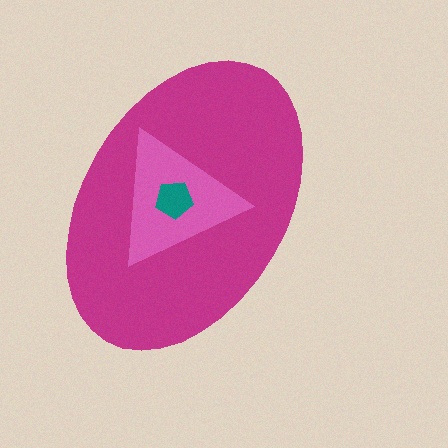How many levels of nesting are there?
3.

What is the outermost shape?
The magenta ellipse.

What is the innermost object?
The teal pentagon.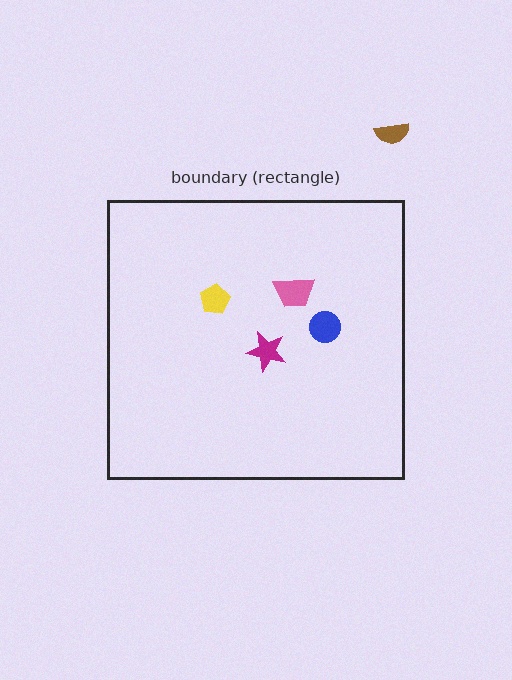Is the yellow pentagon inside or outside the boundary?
Inside.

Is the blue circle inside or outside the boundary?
Inside.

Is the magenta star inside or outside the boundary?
Inside.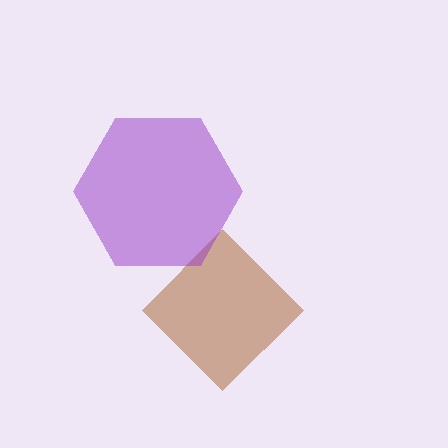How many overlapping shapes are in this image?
There are 2 overlapping shapes in the image.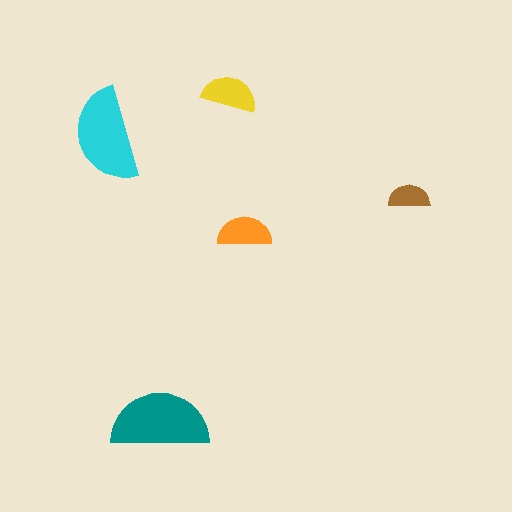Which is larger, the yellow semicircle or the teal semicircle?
The teal one.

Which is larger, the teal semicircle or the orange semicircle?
The teal one.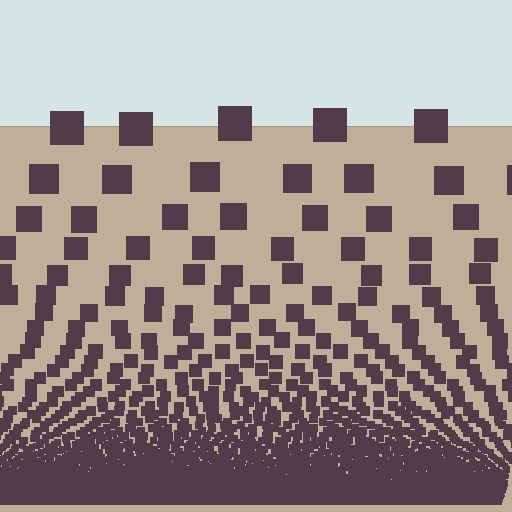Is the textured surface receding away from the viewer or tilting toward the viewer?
The surface appears to tilt toward the viewer. Texture elements get larger and sparser toward the top.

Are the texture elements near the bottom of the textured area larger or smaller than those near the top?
Smaller. The gradient is inverted — elements near the bottom are smaller and denser.